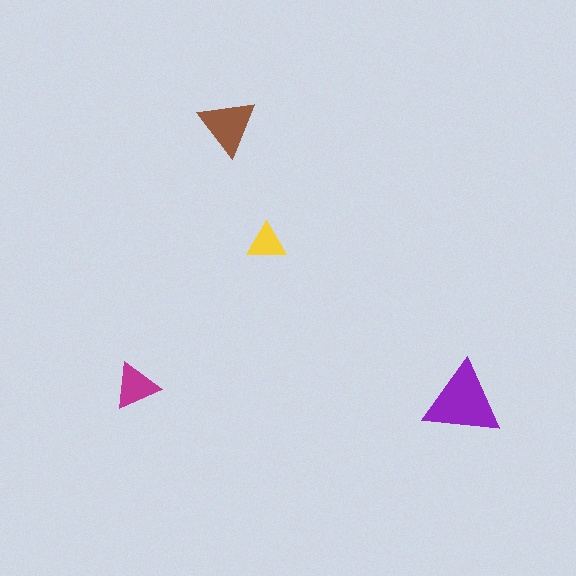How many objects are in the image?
There are 4 objects in the image.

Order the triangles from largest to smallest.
the purple one, the brown one, the magenta one, the yellow one.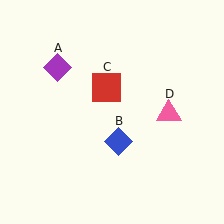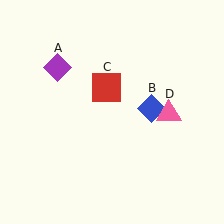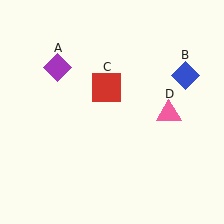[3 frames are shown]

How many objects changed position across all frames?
1 object changed position: blue diamond (object B).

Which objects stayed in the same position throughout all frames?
Purple diamond (object A) and red square (object C) and pink triangle (object D) remained stationary.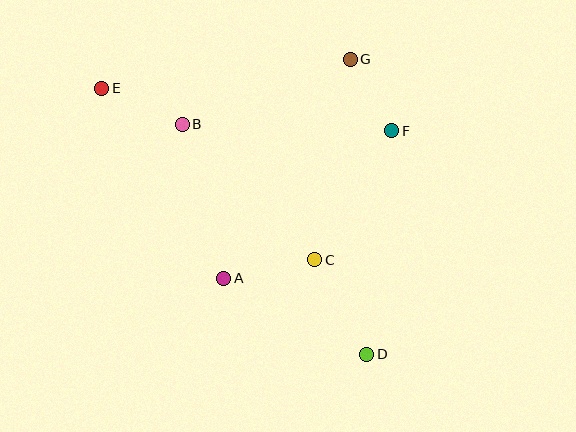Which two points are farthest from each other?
Points D and E are farthest from each other.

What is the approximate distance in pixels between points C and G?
The distance between C and G is approximately 203 pixels.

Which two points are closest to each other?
Points F and G are closest to each other.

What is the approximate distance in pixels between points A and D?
The distance between A and D is approximately 162 pixels.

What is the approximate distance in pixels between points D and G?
The distance between D and G is approximately 296 pixels.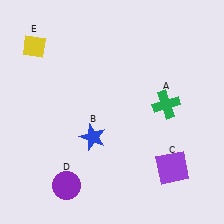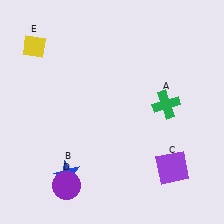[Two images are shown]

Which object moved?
The blue star (B) moved down.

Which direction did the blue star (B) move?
The blue star (B) moved down.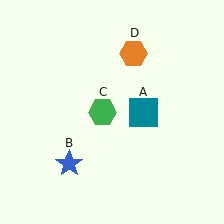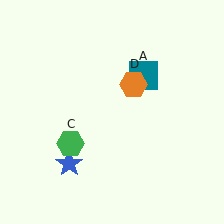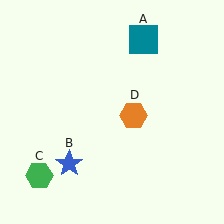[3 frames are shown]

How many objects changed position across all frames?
3 objects changed position: teal square (object A), green hexagon (object C), orange hexagon (object D).